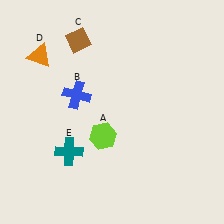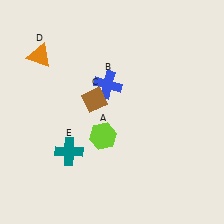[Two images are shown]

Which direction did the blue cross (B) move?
The blue cross (B) moved right.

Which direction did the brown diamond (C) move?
The brown diamond (C) moved down.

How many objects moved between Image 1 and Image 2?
2 objects moved between the two images.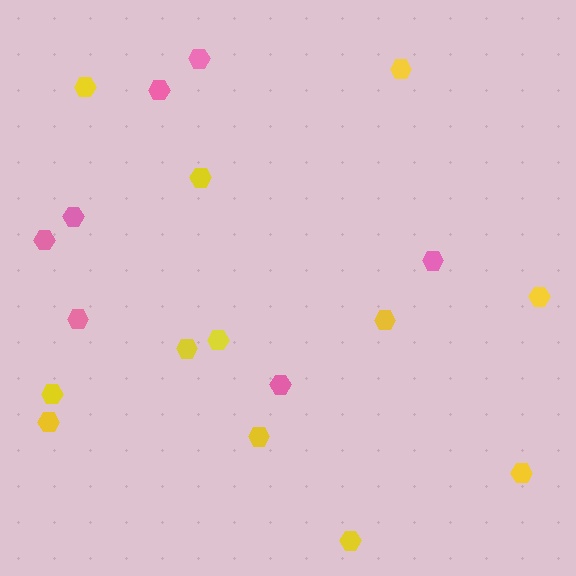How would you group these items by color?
There are 2 groups: one group of yellow hexagons (12) and one group of pink hexagons (7).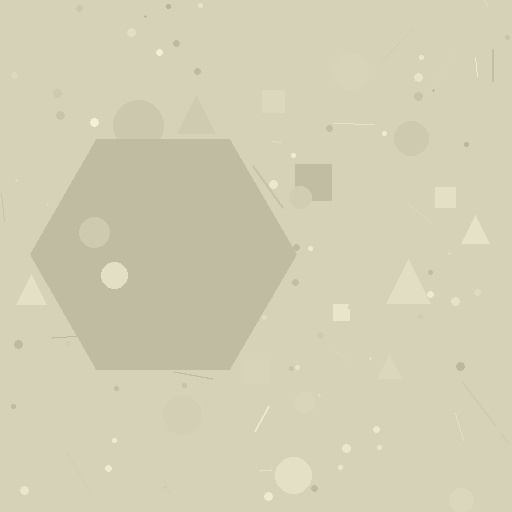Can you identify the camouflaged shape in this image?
The camouflaged shape is a hexagon.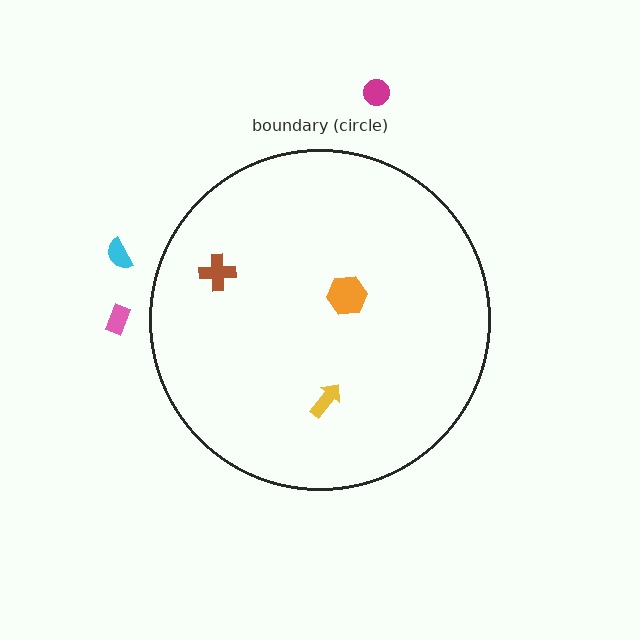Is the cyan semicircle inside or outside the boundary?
Outside.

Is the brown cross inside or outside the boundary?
Inside.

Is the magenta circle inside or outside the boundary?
Outside.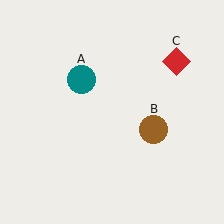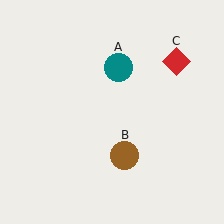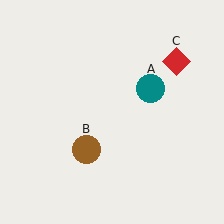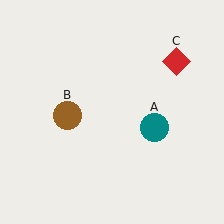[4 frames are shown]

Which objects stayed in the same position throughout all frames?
Red diamond (object C) remained stationary.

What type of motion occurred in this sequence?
The teal circle (object A), brown circle (object B) rotated clockwise around the center of the scene.